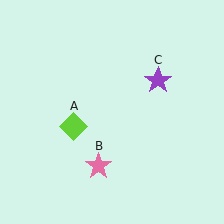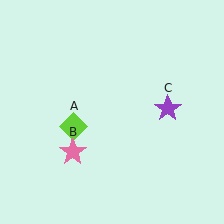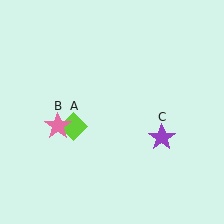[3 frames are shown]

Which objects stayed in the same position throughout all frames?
Lime diamond (object A) remained stationary.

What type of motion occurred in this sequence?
The pink star (object B), purple star (object C) rotated clockwise around the center of the scene.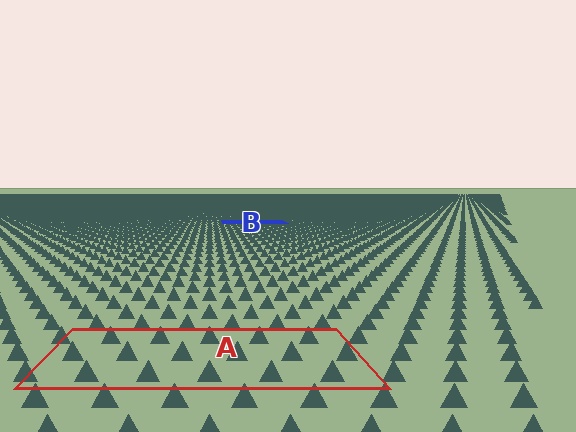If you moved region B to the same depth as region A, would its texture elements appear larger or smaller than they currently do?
They would appear larger. At a closer depth, the same texture elements are projected at a bigger on-screen size.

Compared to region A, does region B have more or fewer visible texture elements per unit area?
Region B has more texture elements per unit area — they are packed more densely because it is farther away.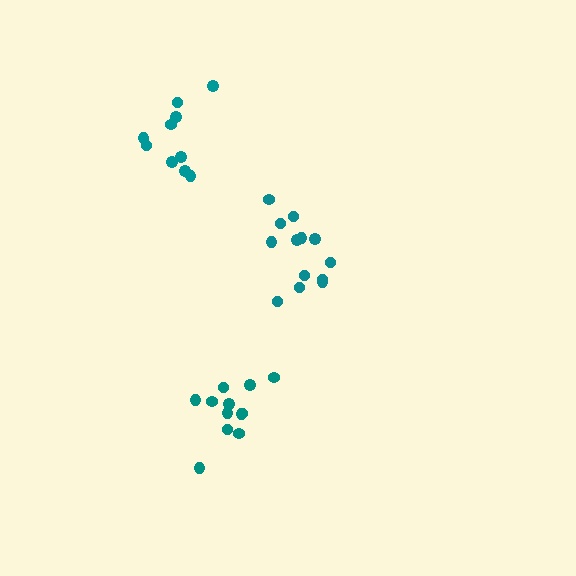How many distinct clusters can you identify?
There are 3 distinct clusters.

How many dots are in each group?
Group 1: 12 dots, Group 2: 10 dots, Group 3: 13 dots (35 total).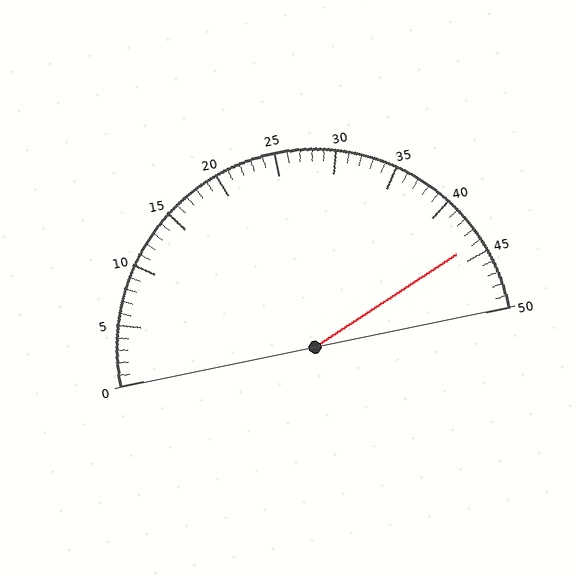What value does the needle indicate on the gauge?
The needle indicates approximately 44.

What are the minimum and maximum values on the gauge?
The gauge ranges from 0 to 50.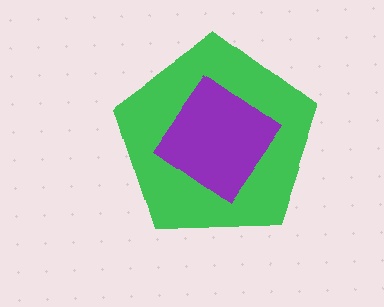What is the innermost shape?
The purple diamond.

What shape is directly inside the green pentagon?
The purple diamond.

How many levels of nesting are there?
2.